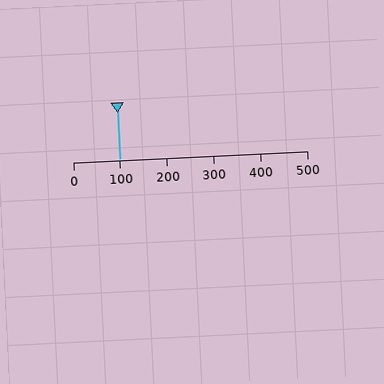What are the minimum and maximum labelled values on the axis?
The axis runs from 0 to 500.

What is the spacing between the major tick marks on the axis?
The major ticks are spaced 100 apart.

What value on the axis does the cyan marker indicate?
The marker indicates approximately 100.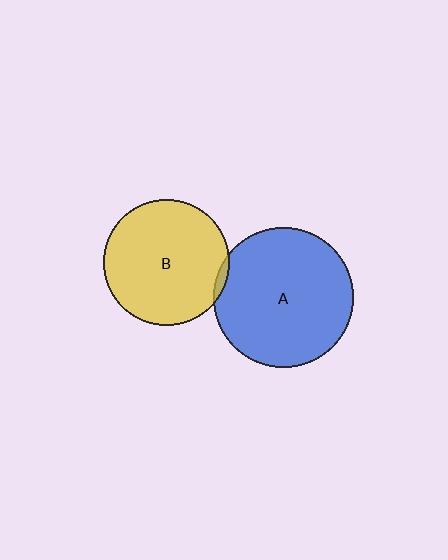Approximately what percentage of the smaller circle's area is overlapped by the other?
Approximately 5%.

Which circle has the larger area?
Circle A (blue).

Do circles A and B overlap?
Yes.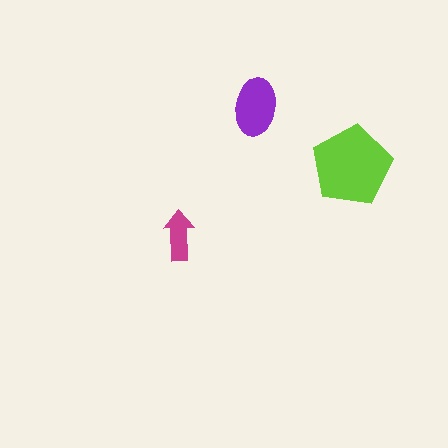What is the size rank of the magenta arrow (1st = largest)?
3rd.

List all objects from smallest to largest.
The magenta arrow, the purple ellipse, the lime pentagon.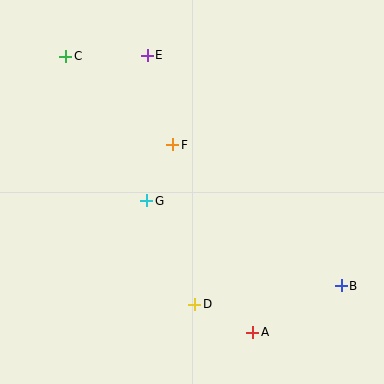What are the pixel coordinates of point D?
Point D is at (195, 304).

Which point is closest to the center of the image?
Point G at (147, 201) is closest to the center.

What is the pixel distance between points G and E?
The distance between G and E is 146 pixels.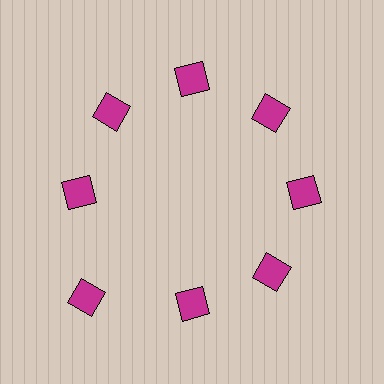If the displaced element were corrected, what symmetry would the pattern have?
It would have 8-fold rotational symmetry — the pattern would map onto itself every 45 degrees.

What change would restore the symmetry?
The symmetry would be restored by moving it inward, back onto the ring so that all 8 squares sit at equal angles and equal distance from the center.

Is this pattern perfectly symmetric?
No. The 8 magenta squares are arranged in a ring, but one element near the 8 o'clock position is pushed outward from the center, breaking the 8-fold rotational symmetry.